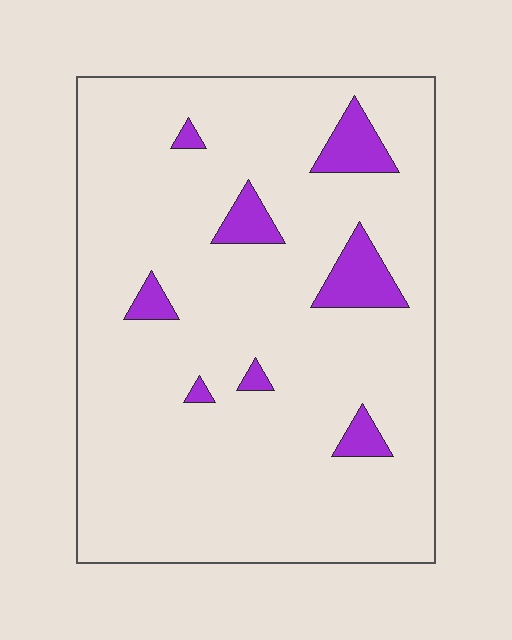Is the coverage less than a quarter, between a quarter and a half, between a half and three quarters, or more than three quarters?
Less than a quarter.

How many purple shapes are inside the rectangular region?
8.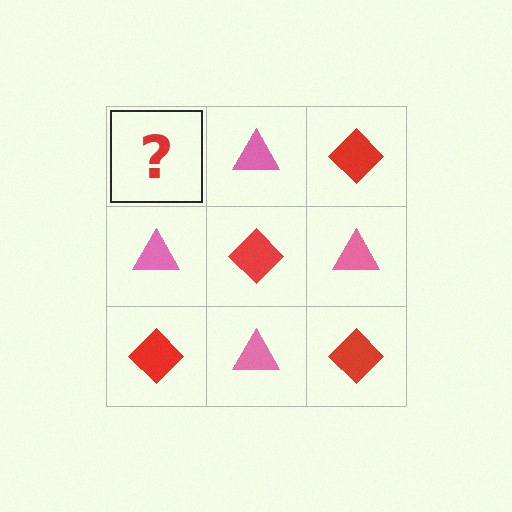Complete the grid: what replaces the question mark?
The question mark should be replaced with a red diamond.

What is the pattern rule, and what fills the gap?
The rule is that it alternates red diamond and pink triangle in a checkerboard pattern. The gap should be filled with a red diamond.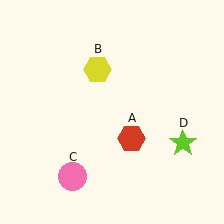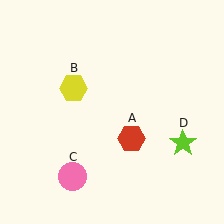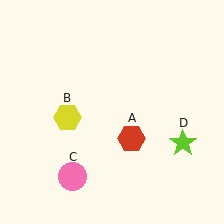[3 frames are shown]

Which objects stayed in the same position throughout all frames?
Red hexagon (object A) and pink circle (object C) and lime star (object D) remained stationary.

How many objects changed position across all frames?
1 object changed position: yellow hexagon (object B).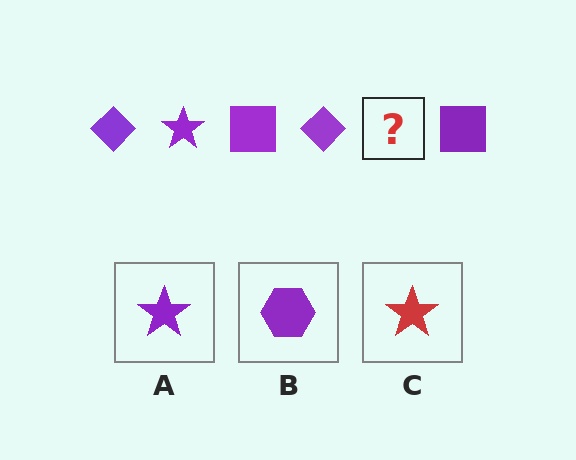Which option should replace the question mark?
Option A.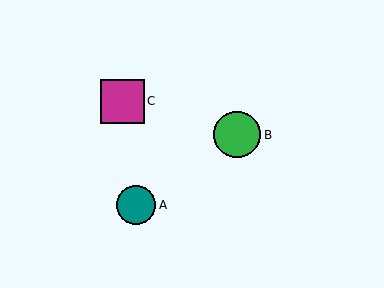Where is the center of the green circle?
The center of the green circle is at (237, 135).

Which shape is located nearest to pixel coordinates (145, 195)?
The teal circle (labeled A) at (136, 205) is nearest to that location.